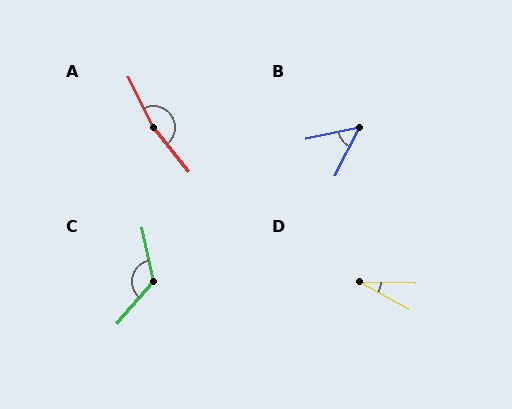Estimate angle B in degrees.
Approximately 50 degrees.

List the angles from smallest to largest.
D (27°), B (50°), C (127°), A (168°).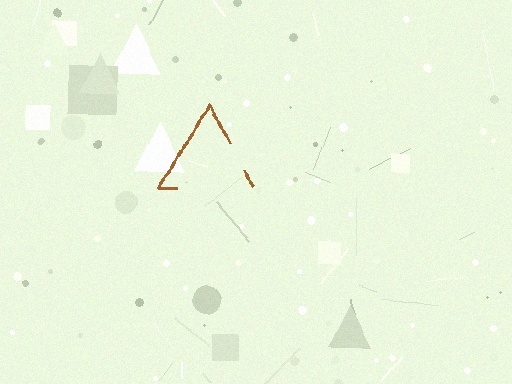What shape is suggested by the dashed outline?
The dashed outline suggests a triangle.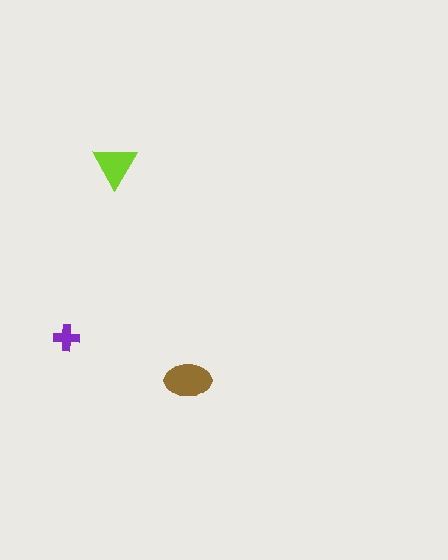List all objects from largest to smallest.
The brown ellipse, the lime triangle, the purple cross.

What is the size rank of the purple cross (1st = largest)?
3rd.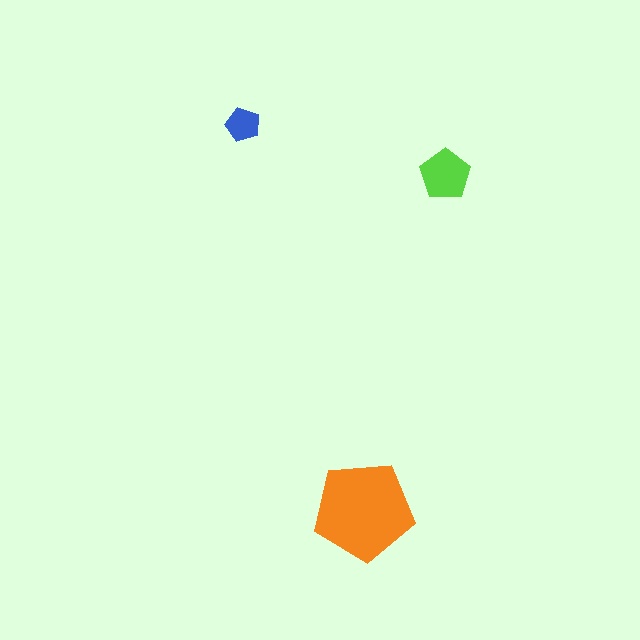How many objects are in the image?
There are 3 objects in the image.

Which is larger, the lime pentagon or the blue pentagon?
The lime one.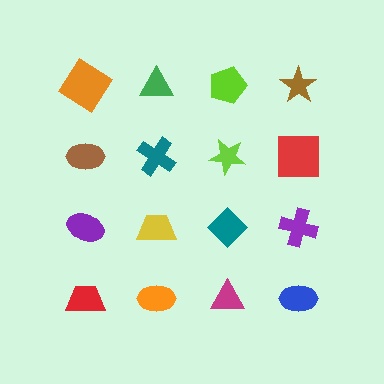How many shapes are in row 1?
4 shapes.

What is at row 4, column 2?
An orange ellipse.